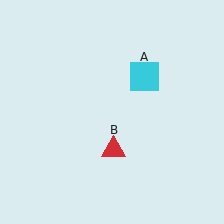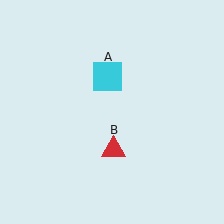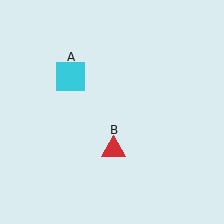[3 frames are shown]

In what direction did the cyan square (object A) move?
The cyan square (object A) moved left.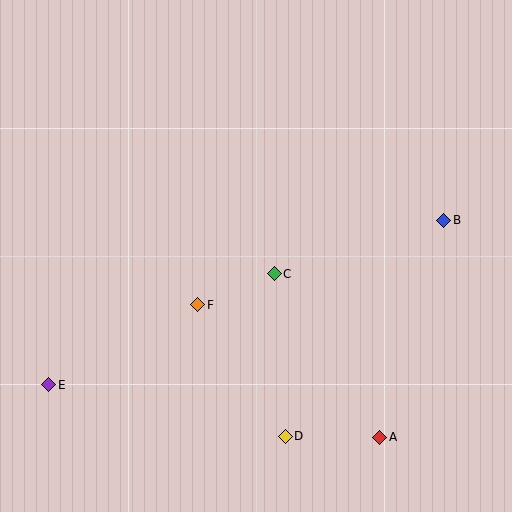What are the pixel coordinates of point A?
Point A is at (380, 437).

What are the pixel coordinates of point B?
Point B is at (444, 220).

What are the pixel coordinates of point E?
Point E is at (49, 385).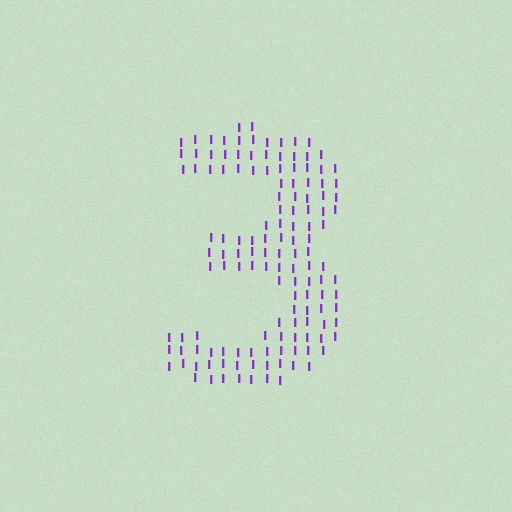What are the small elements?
The small elements are letter I's.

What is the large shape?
The large shape is the digit 3.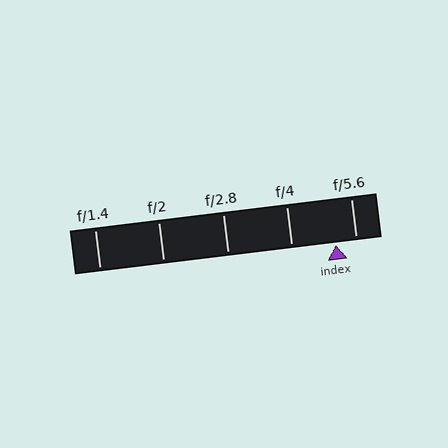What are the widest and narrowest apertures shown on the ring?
The widest aperture shown is f/1.4 and the narrowest is f/5.6.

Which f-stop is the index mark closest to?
The index mark is closest to f/5.6.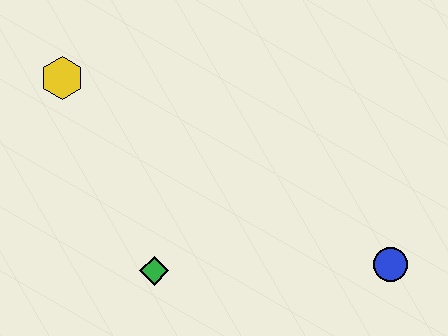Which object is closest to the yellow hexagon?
The green diamond is closest to the yellow hexagon.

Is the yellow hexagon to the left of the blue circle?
Yes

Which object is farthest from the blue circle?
The yellow hexagon is farthest from the blue circle.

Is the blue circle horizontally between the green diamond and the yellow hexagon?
No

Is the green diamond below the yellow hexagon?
Yes